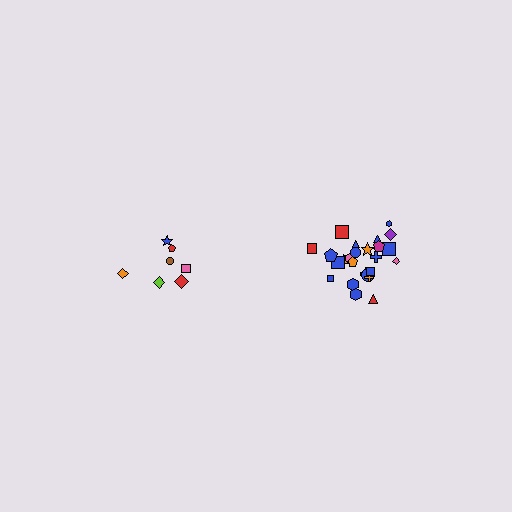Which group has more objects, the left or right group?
The right group.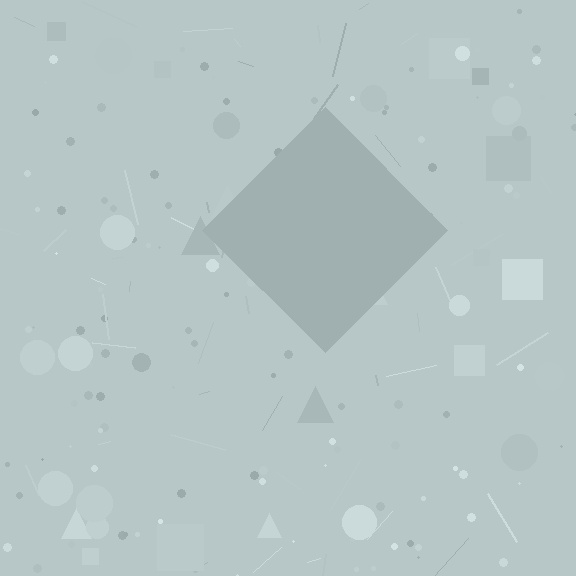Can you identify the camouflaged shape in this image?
The camouflaged shape is a diamond.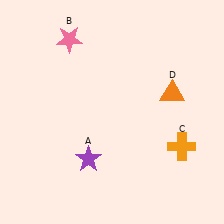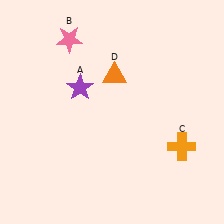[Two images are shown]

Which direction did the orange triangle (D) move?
The orange triangle (D) moved left.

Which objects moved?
The objects that moved are: the purple star (A), the orange triangle (D).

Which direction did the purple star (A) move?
The purple star (A) moved up.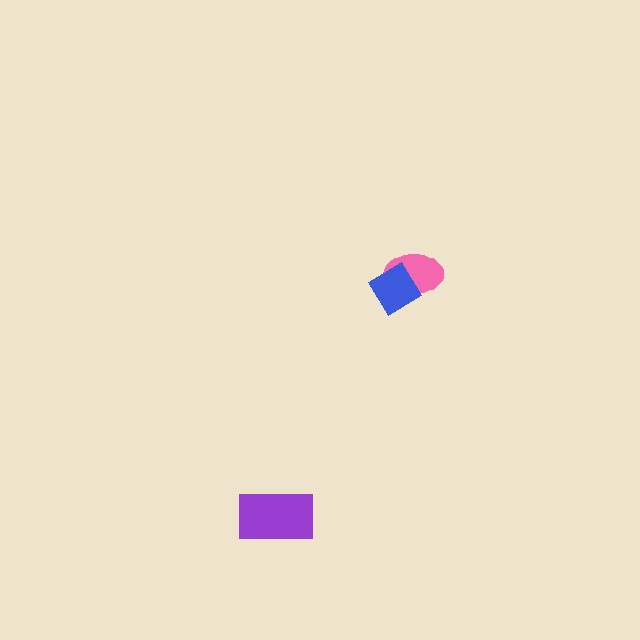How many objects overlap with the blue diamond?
1 object overlaps with the blue diamond.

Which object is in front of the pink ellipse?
The blue diamond is in front of the pink ellipse.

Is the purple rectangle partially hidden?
No, no other shape covers it.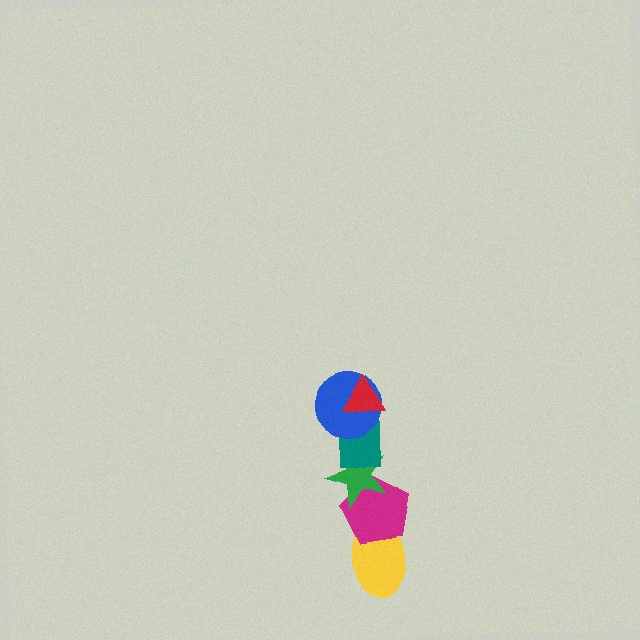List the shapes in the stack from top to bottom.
From top to bottom: the red triangle, the blue circle, the teal rectangle, the green star, the magenta pentagon, the yellow ellipse.